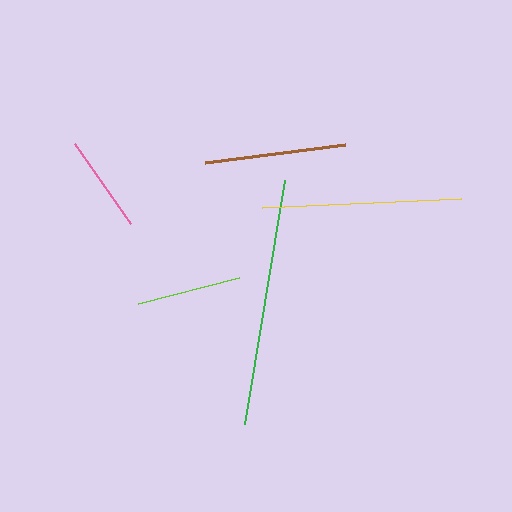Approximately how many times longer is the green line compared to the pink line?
The green line is approximately 2.5 times the length of the pink line.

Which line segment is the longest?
The green line is the longest at approximately 247 pixels.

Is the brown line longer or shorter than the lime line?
The brown line is longer than the lime line.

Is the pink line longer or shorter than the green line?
The green line is longer than the pink line.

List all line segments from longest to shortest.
From longest to shortest: green, yellow, brown, lime, pink.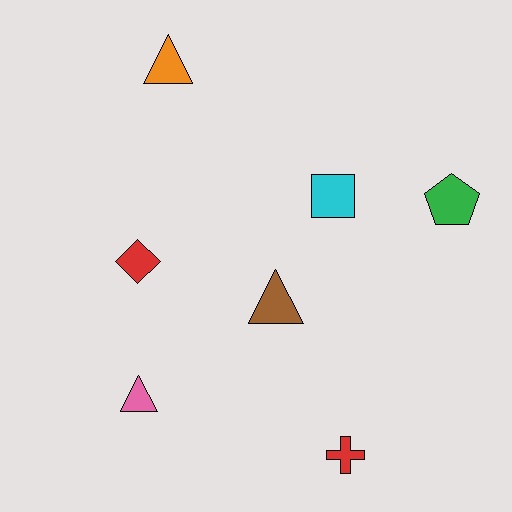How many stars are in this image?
There are no stars.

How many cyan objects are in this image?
There is 1 cyan object.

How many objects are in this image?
There are 7 objects.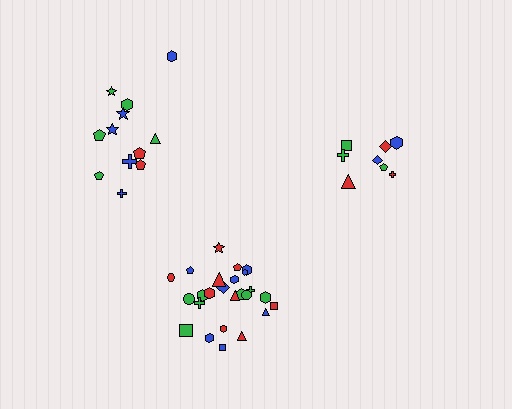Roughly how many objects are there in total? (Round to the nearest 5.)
Roughly 45 objects in total.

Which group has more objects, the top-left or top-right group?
The top-left group.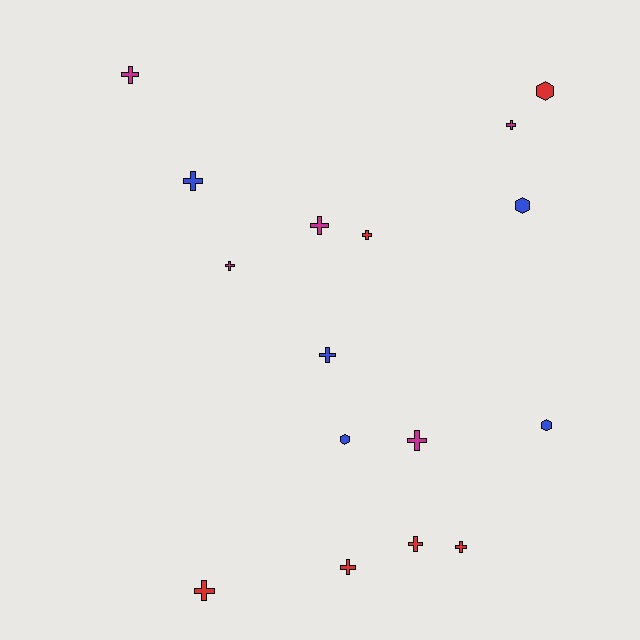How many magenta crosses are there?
There are 5 magenta crosses.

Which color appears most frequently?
Red, with 6 objects.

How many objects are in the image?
There are 16 objects.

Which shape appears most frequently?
Cross, with 12 objects.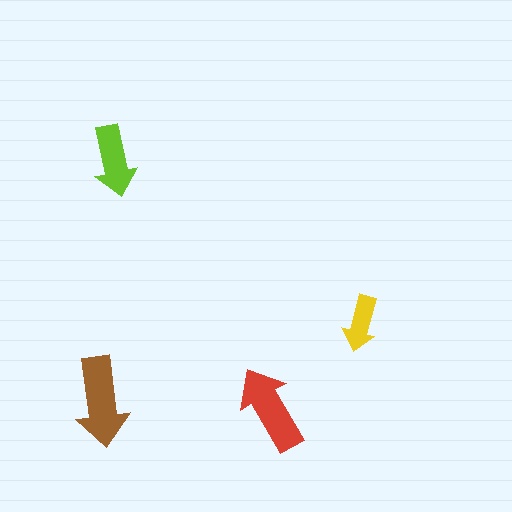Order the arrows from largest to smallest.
the brown one, the red one, the lime one, the yellow one.